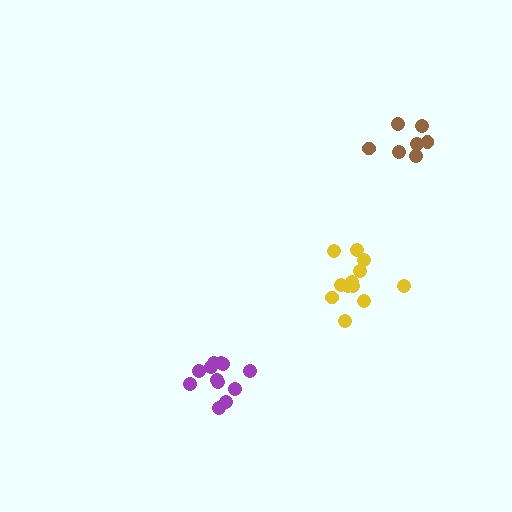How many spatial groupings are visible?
There are 3 spatial groupings.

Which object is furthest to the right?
The brown cluster is rightmost.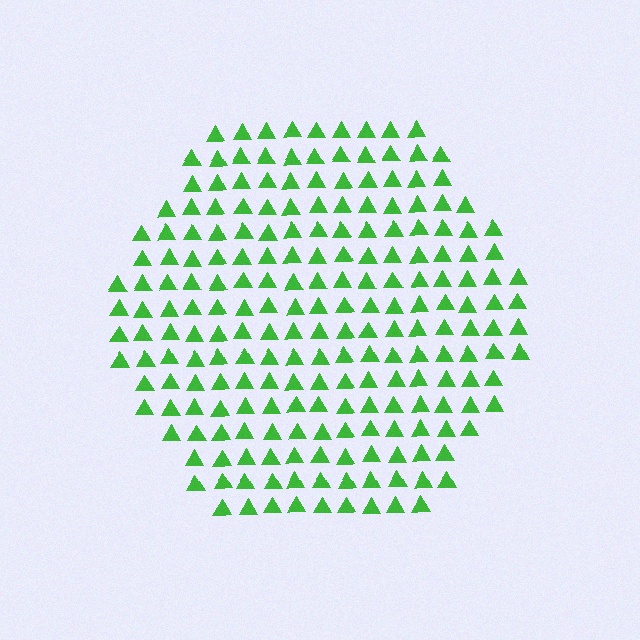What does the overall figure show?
The overall figure shows a hexagon.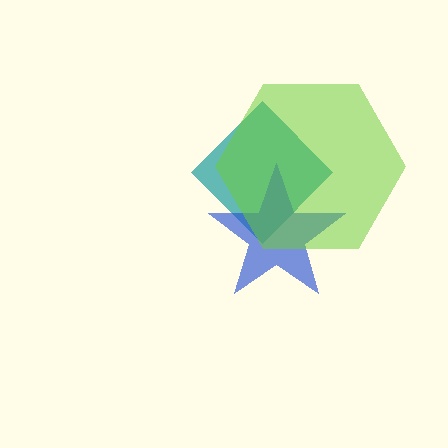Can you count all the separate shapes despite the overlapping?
Yes, there are 3 separate shapes.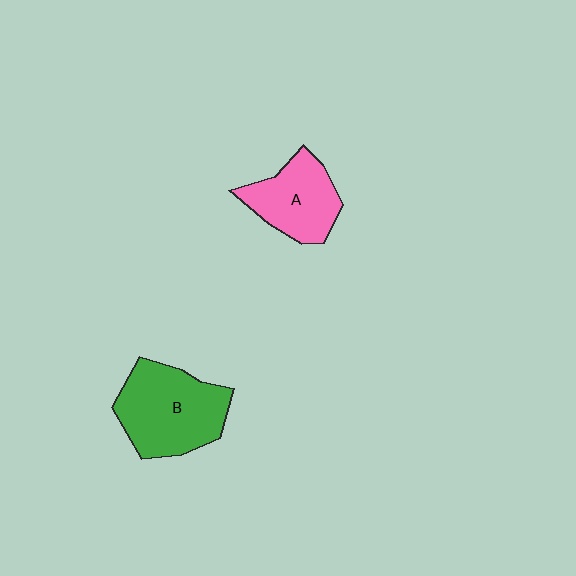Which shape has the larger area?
Shape B (green).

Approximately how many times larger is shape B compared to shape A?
Approximately 1.4 times.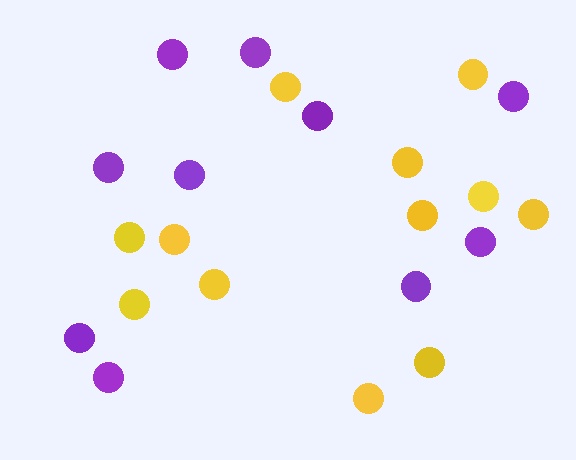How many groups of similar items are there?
There are 2 groups: one group of purple circles (10) and one group of yellow circles (12).